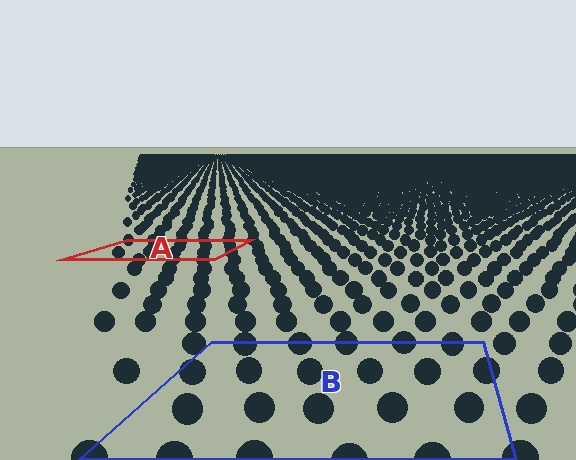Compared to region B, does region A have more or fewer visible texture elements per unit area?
Region A has more texture elements per unit area — they are packed more densely because it is farther away.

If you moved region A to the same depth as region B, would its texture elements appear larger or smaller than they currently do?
They would appear larger. At a closer depth, the same texture elements are projected at a bigger on-screen size.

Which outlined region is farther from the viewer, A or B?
Region A is farther from the viewer — the texture elements inside it appear smaller and more densely packed.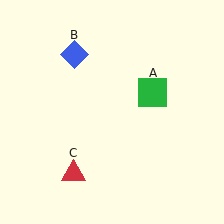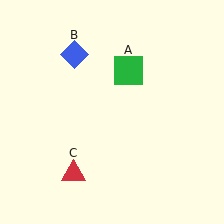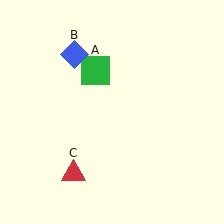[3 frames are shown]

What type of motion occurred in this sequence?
The green square (object A) rotated counterclockwise around the center of the scene.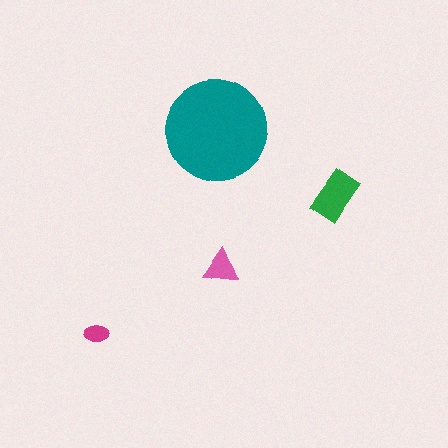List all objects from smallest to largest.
The magenta ellipse, the pink triangle, the green rectangle, the teal circle.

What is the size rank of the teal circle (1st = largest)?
1st.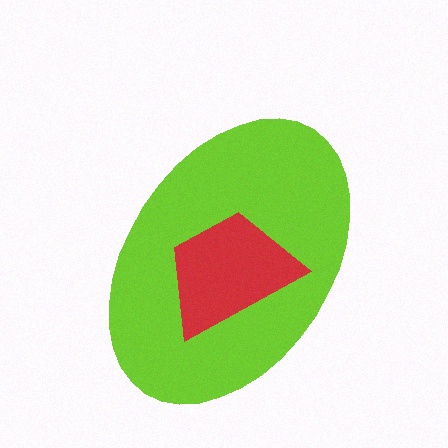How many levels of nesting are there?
2.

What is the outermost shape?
The lime ellipse.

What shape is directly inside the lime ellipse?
The red trapezoid.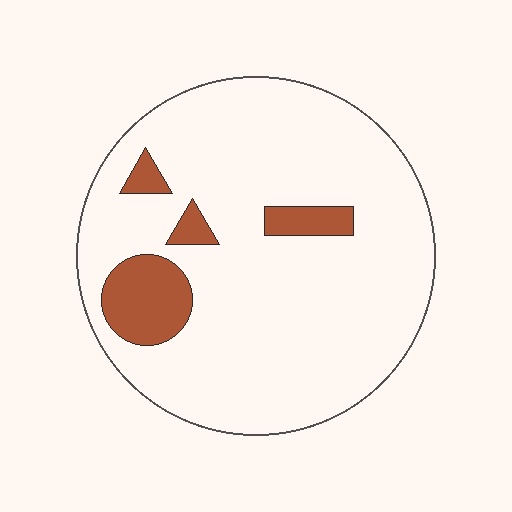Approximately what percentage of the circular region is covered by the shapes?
Approximately 10%.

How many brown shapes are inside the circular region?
4.